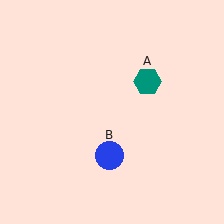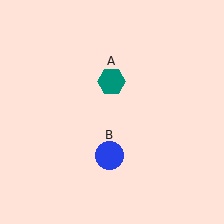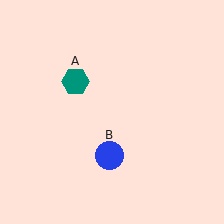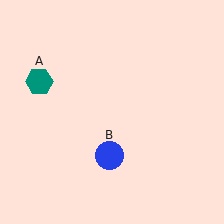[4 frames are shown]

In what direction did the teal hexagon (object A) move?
The teal hexagon (object A) moved left.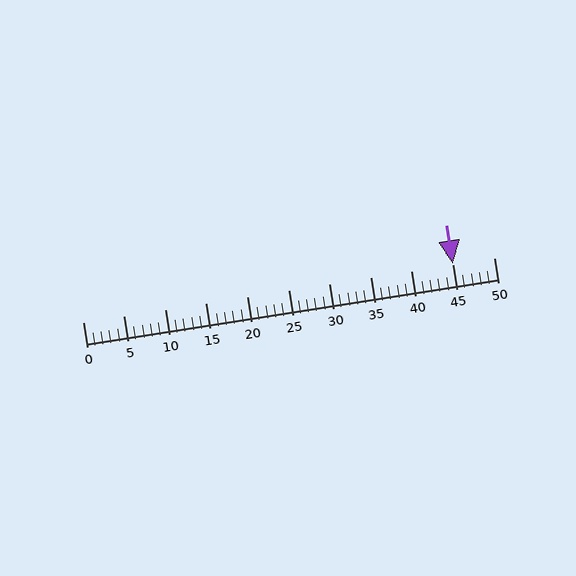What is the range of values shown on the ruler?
The ruler shows values from 0 to 50.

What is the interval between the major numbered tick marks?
The major tick marks are spaced 5 units apart.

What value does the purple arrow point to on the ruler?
The purple arrow points to approximately 45.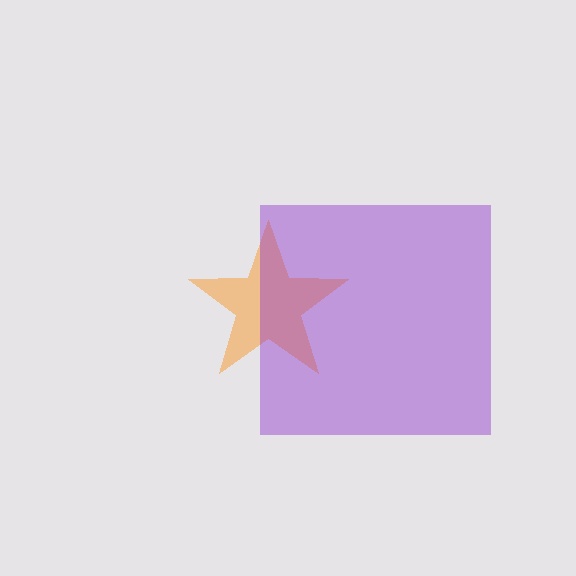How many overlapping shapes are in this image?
There are 2 overlapping shapes in the image.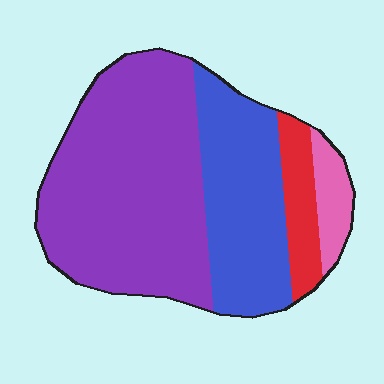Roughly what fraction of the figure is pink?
Pink takes up less than a sixth of the figure.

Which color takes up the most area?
Purple, at roughly 55%.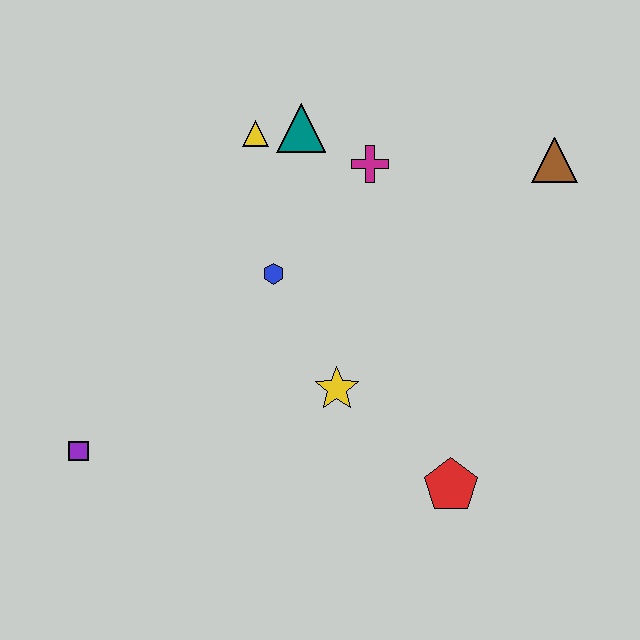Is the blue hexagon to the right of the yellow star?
No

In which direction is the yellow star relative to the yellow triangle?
The yellow star is below the yellow triangle.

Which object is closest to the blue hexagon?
The yellow star is closest to the blue hexagon.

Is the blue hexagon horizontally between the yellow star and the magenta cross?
No